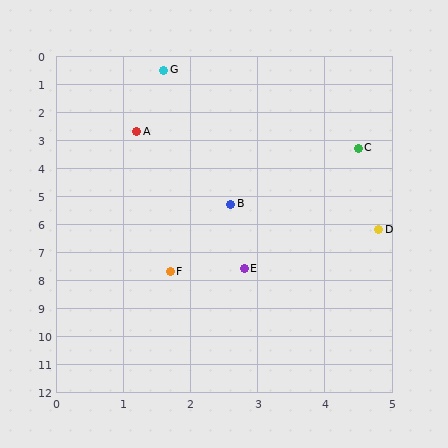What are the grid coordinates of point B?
Point B is at approximately (2.6, 5.3).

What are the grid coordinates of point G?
Point G is at approximately (1.6, 0.5).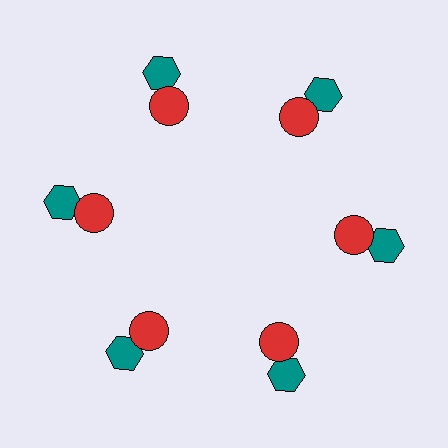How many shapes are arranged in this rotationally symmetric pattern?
There are 12 shapes, arranged in 6 groups of 2.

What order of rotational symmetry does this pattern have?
This pattern has 6-fold rotational symmetry.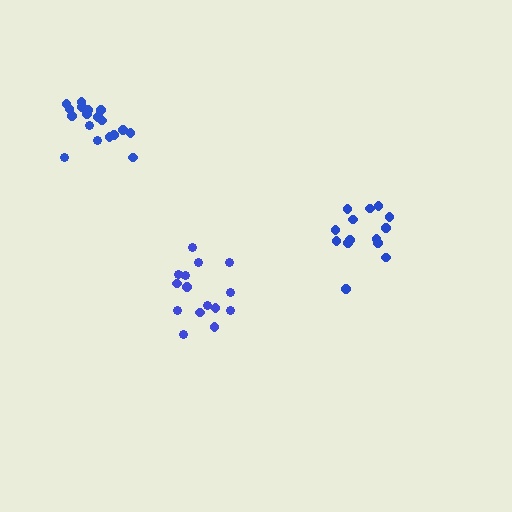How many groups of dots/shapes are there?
There are 3 groups.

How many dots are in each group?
Group 1: 14 dots, Group 2: 15 dots, Group 3: 18 dots (47 total).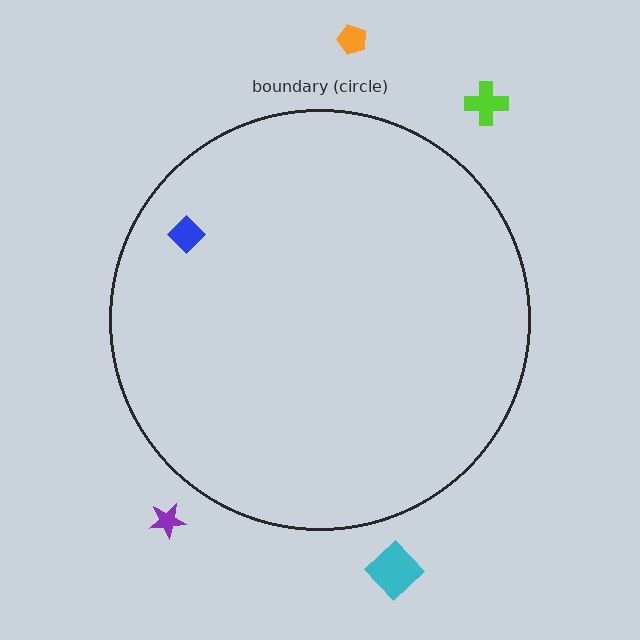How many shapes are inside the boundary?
1 inside, 4 outside.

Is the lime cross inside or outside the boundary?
Outside.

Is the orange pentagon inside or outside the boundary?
Outside.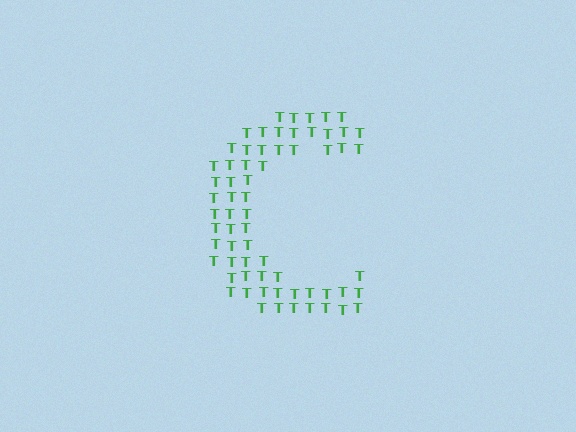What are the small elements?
The small elements are letter T's.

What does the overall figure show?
The overall figure shows the letter C.